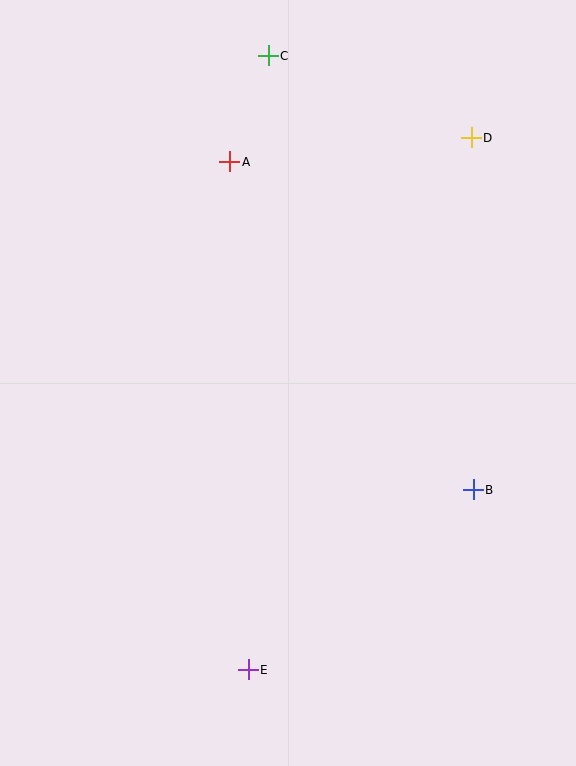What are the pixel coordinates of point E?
Point E is at (248, 670).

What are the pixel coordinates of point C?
Point C is at (268, 56).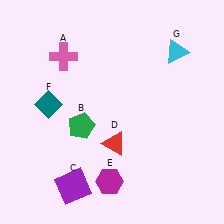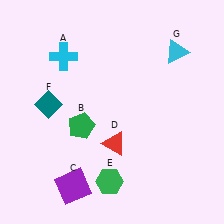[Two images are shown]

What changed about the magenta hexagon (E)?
In Image 1, E is magenta. In Image 2, it changed to green.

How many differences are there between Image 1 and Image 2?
There are 2 differences between the two images.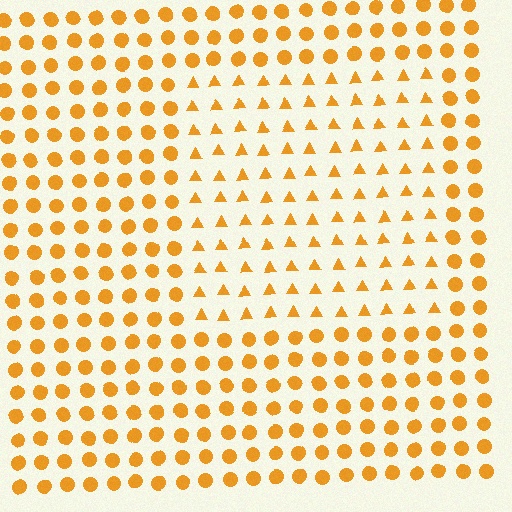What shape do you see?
I see a rectangle.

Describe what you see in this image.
The image is filled with small orange elements arranged in a uniform grid. A rectangle-shaped region contains triangles, while the surrounding area contains circles. The boundary is defined purely by the change in element shape.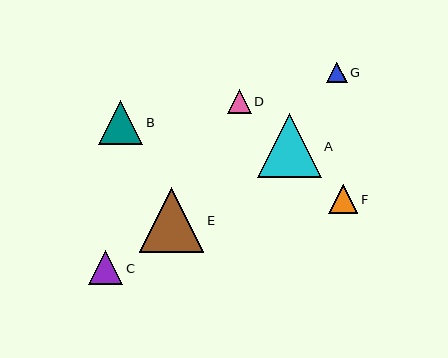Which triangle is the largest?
Triangle E is the largest with a size of approximately 65 pixels.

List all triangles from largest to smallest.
From largest to smallest: E, A, B, C, F, D, G.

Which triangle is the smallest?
Triangle G is the smallest with a size of approximately 21 pixels.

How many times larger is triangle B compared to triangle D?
Triangle B is approximately 1.9 times the size of triangle D.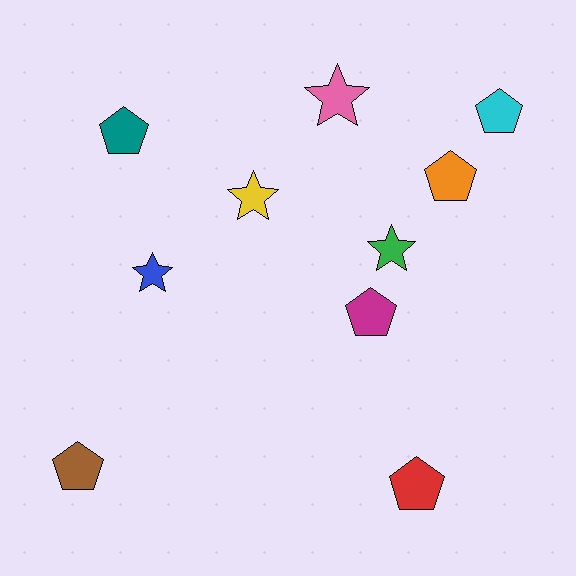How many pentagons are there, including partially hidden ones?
There are 6 pentagons.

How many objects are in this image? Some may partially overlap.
There are 10 objects.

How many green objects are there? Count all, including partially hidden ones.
There is 1 green object.